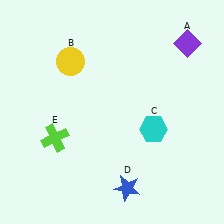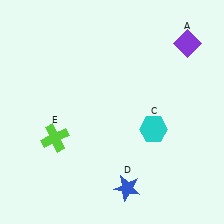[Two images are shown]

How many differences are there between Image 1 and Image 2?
There is 1 difference between the two images.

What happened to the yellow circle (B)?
The yellow circle (B) was removed in Image 2. It was in the top-left area of Image 1.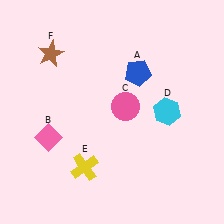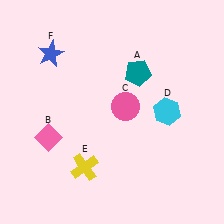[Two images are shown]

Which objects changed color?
A changed from blue to teal. F changed from brown to blue.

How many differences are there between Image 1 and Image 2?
There are 2 differences between the two images.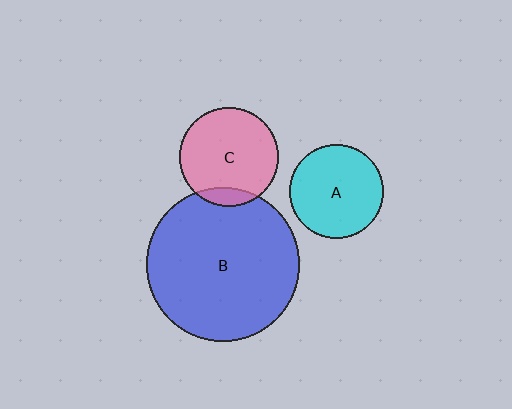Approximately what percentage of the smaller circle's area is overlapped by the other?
Approximately 10%.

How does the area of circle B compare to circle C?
Approximately 2.4 times.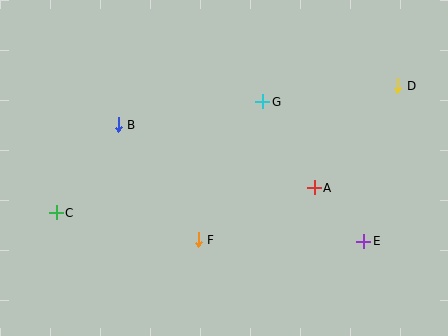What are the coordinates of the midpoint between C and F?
The midpoint between C and F is at (127, 226).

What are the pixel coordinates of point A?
Point A is at (314, 188).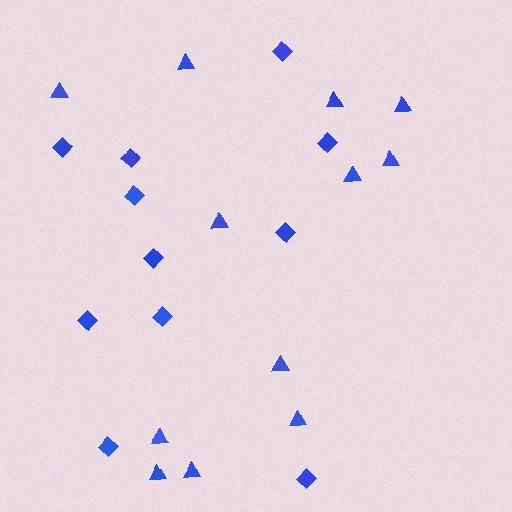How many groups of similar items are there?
There are 2 groups: one group of triangles (12) and one group of diamonds (11).